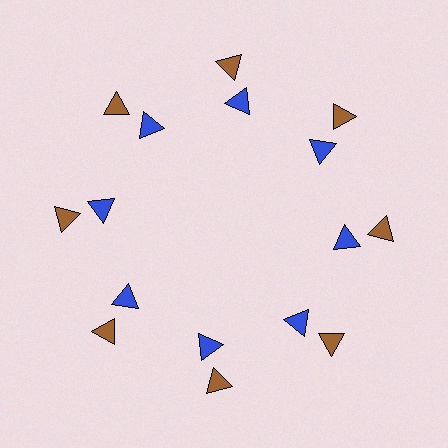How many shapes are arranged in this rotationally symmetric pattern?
There are 16 shapes, arranged in 8 groups of 2.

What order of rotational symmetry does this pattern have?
This pattern has 8-fold rotational symmetry.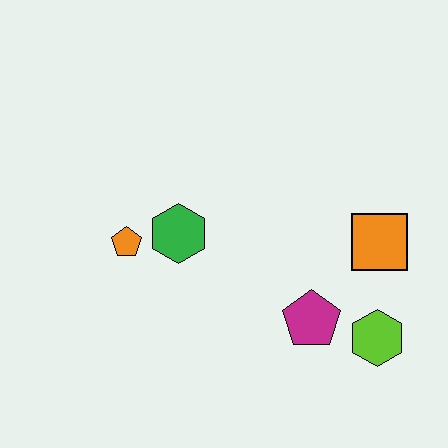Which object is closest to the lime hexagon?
The magenta pentagon is closest to the lime hexagon.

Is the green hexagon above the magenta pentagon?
Yes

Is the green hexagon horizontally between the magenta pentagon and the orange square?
No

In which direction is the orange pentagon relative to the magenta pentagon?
The orange pentagon is to the left of the magenta pentagon.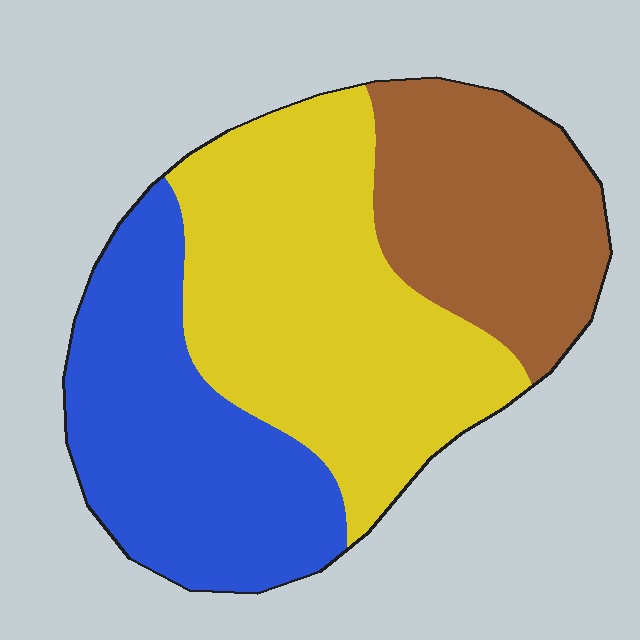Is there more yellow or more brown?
Yellow.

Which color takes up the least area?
Brown, at roughly 25%.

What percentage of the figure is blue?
Blue covers 32% of the figure.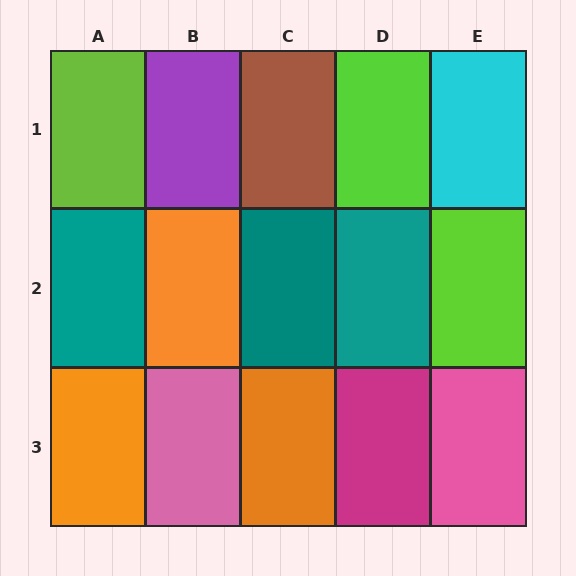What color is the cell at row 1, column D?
Lime.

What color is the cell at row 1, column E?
Cyan.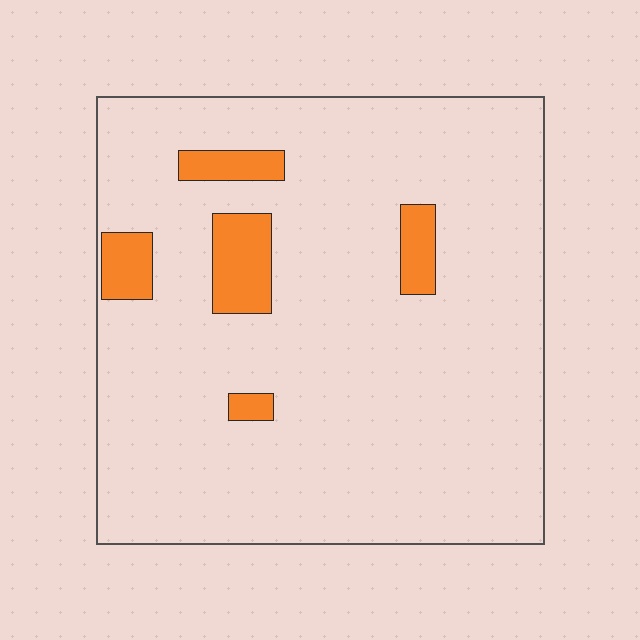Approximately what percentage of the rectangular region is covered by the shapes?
Approximately 10%.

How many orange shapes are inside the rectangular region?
5.